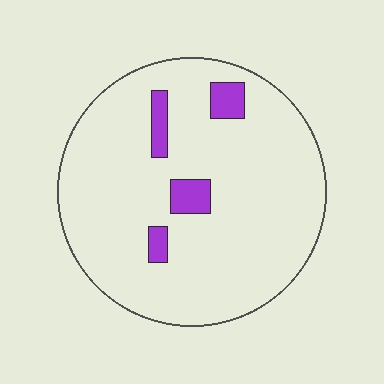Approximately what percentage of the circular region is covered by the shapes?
Approximately 10%.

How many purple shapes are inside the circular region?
4.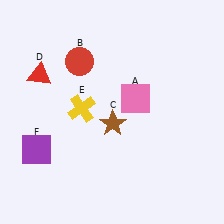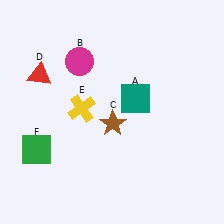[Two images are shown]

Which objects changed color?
A changed from pink to teal. B changed from red to magenta. F changed from purple to green.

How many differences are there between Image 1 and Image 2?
There are 3 differences between the two images.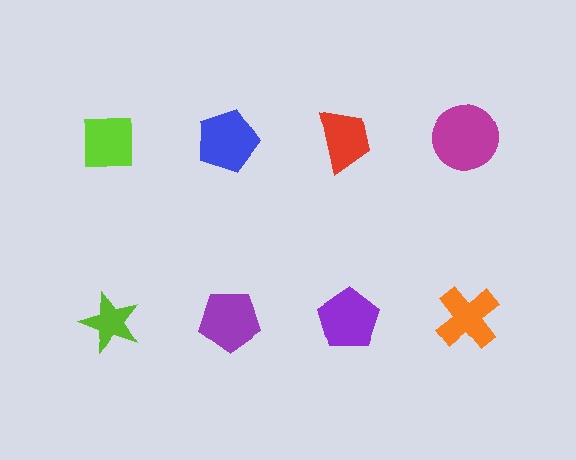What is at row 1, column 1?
A lime square.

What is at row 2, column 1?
A lime star.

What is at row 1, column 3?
A red trapezoid.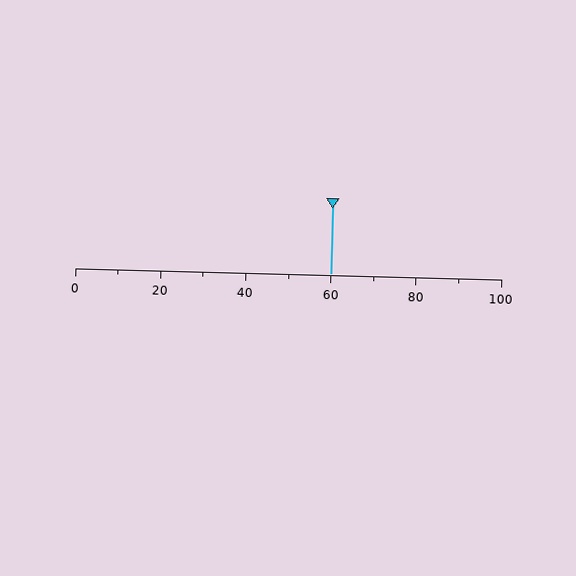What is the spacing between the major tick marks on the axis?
The major ticks are spaced 20 apart.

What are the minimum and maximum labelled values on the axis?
The axis runs from 0 to 100.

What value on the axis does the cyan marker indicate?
The marker indicates approximately 60.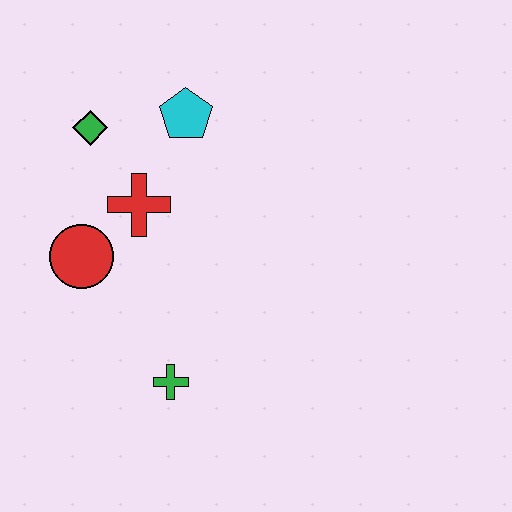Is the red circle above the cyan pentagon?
No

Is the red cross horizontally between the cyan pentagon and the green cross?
No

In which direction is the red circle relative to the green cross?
The red circle is above the green cross.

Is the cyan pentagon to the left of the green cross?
No